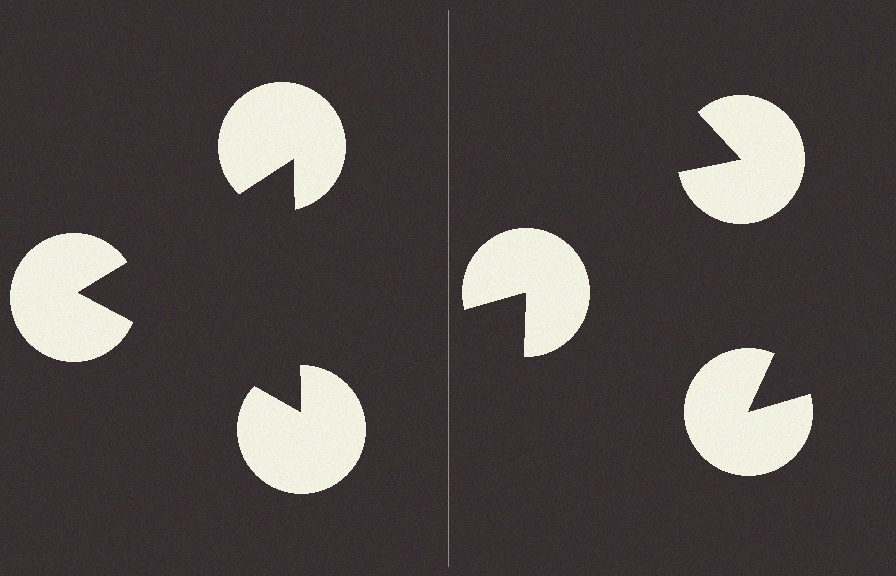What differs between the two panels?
The pac-man discs are positioned identically on both sides; only the wedge orientations differ. On the left they align to a triangle; on the right they are misaligned.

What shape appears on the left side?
An illusory triangle.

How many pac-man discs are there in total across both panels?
6 — 3 on each side.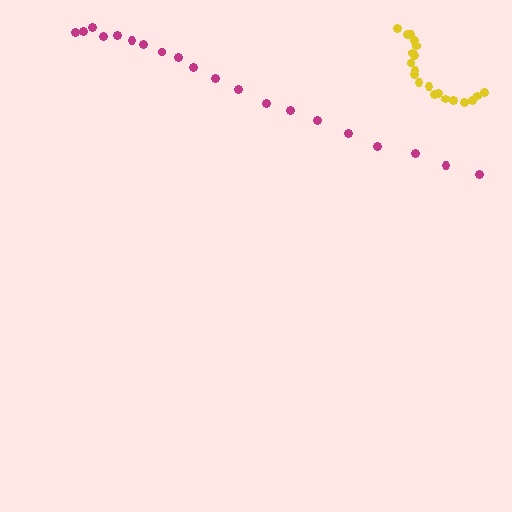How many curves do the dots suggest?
There are 2 distinct paths.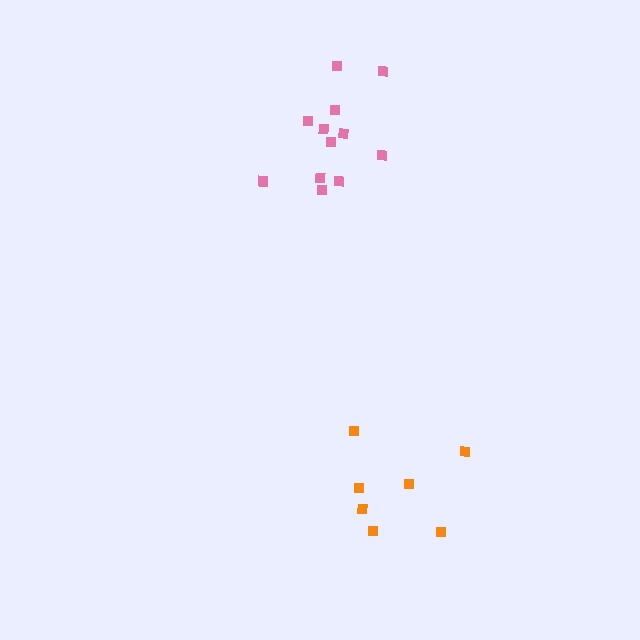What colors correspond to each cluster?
The clusters are colored: pink, orange.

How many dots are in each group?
Group 1: 12 dots, Group 2: 7 dots (19 total).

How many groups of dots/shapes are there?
There are 2 groups.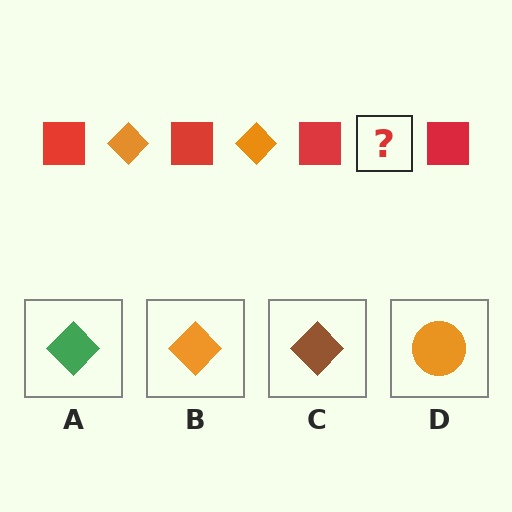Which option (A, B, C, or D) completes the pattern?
B.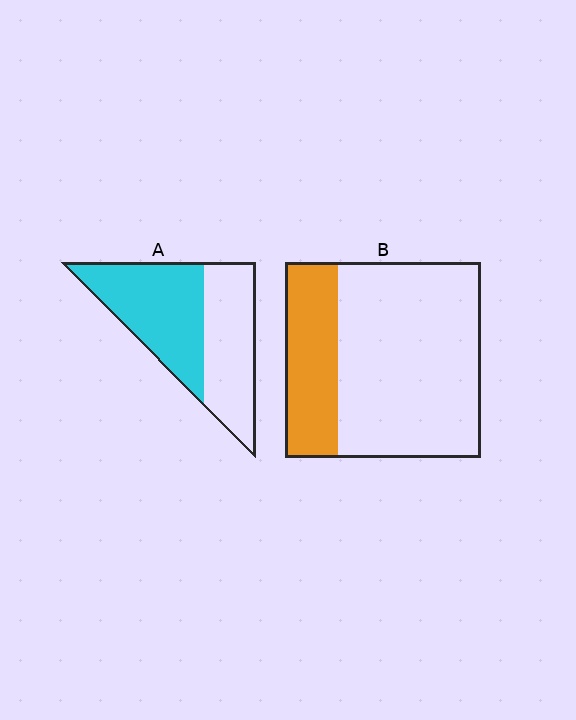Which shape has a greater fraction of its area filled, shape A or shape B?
Shape A.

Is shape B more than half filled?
No.